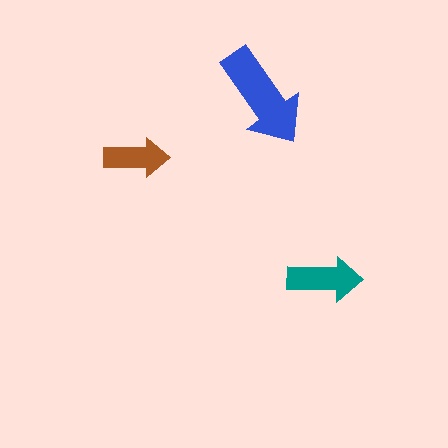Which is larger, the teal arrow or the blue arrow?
The blue one.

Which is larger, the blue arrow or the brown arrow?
The blue one.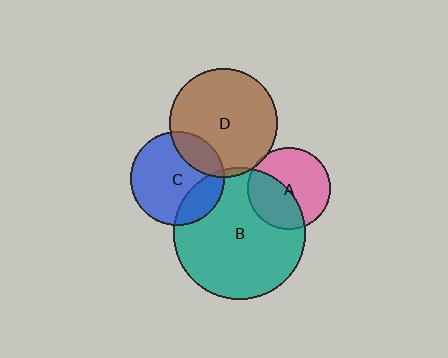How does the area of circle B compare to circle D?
Approximately 1.5 times.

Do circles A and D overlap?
Yes.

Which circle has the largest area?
Circle B (teal).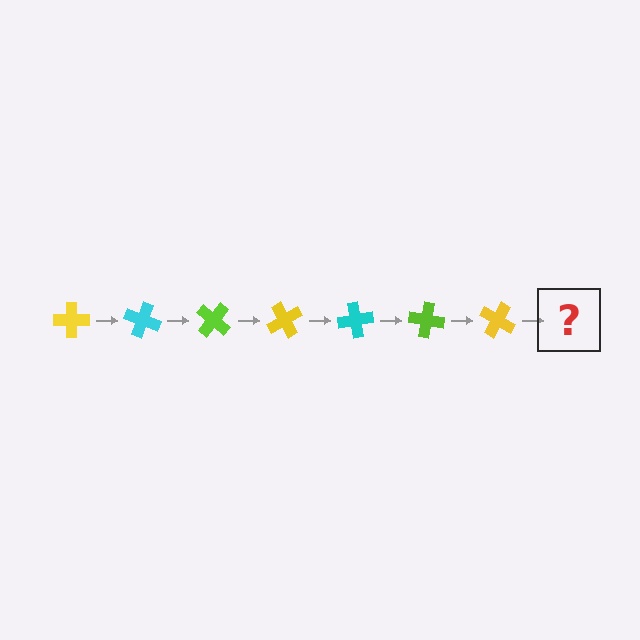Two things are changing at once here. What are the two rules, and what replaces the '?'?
The two rules are that it rotates 20 degrees each step and the color cycles through yellow, cyan, and lime. The '?' should be a cyan cross, rotated 140 degrees from the start.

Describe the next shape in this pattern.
It should be a cyan cross, rotated 140 degrees from the start.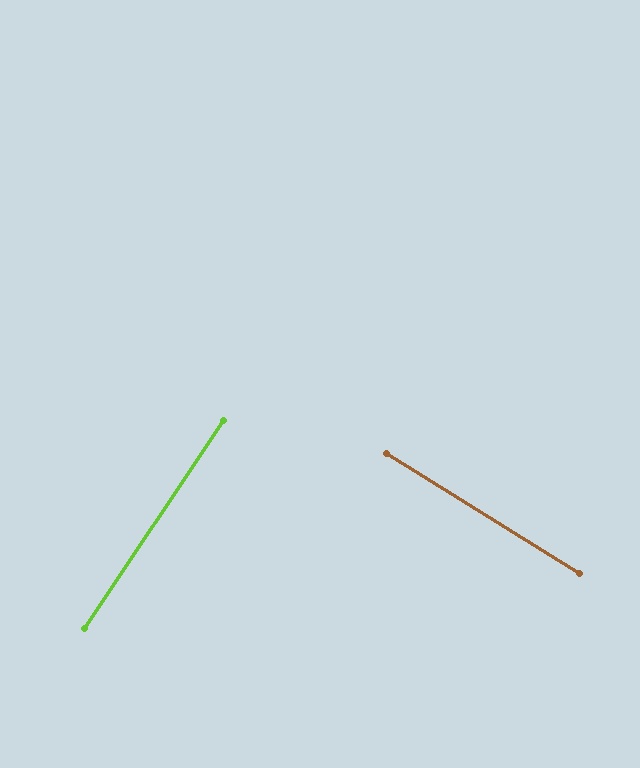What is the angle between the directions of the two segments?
Approximately 88 degrees.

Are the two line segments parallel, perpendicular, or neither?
Perpendicular — they meet at approximately 88°.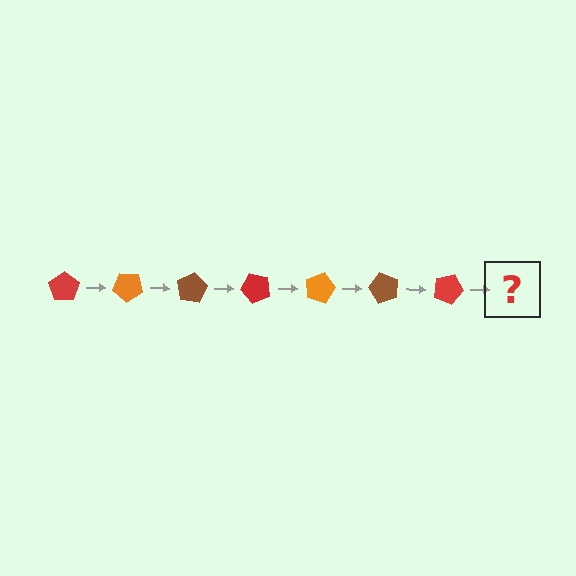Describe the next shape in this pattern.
It should be an orange pentagon, rotated 280 degrees from the start.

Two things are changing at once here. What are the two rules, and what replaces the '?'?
The two rules are that it rotates 40 degrees each step and the color cycles through red, orange, and brown. The '?' should be an orange pentagon, rotated 280 degrees from the start.